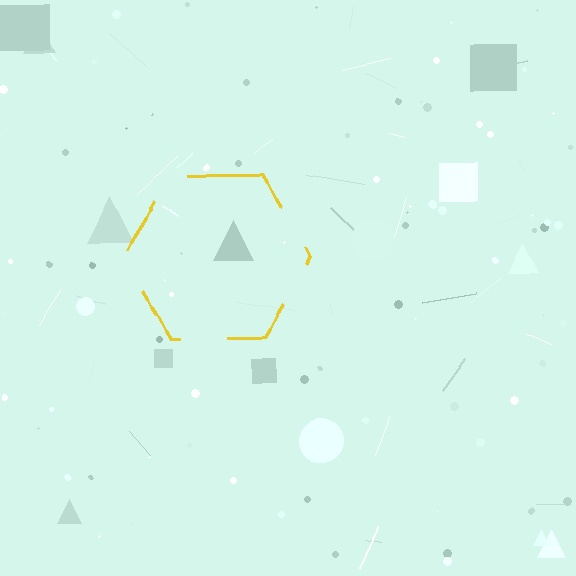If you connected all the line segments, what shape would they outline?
They would outline a hexagon.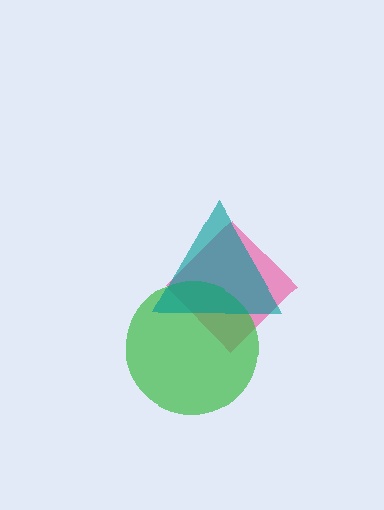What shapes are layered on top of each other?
The layered shapes are: a pink diamond, a green circle, a teal triangle.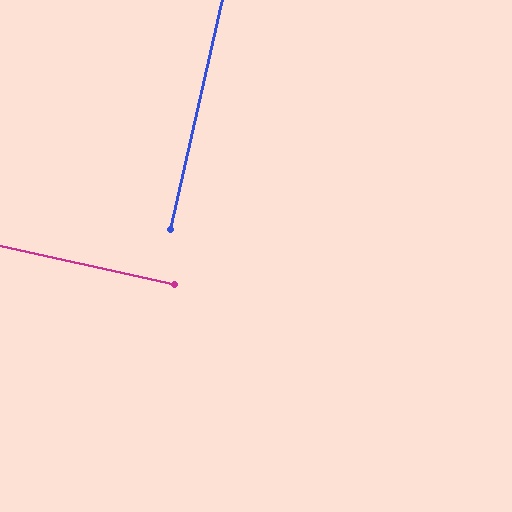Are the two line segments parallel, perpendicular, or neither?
Perpendicular — they meet at approximately 90°.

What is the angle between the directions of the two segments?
Approximately 90 degrees.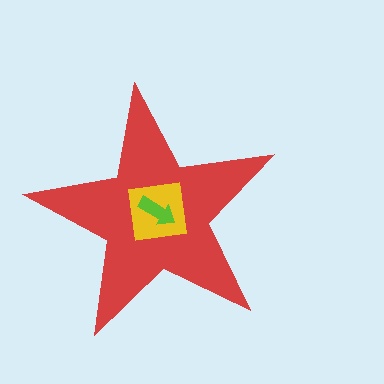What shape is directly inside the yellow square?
The lime arrow.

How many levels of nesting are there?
3.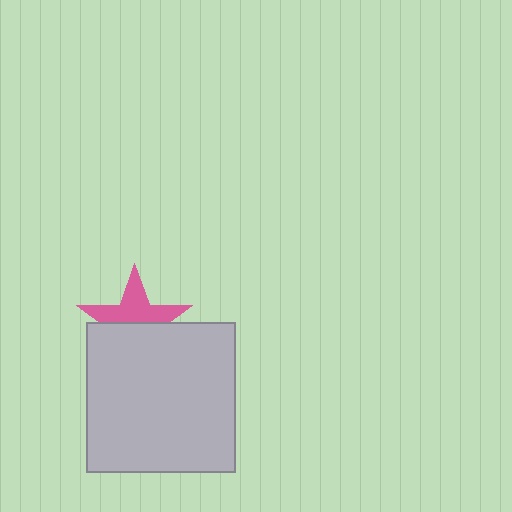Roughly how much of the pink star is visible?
About half of it is visible (roughly 49%).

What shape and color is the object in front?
The object in front is a light gray square.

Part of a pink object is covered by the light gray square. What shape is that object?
It is a star.